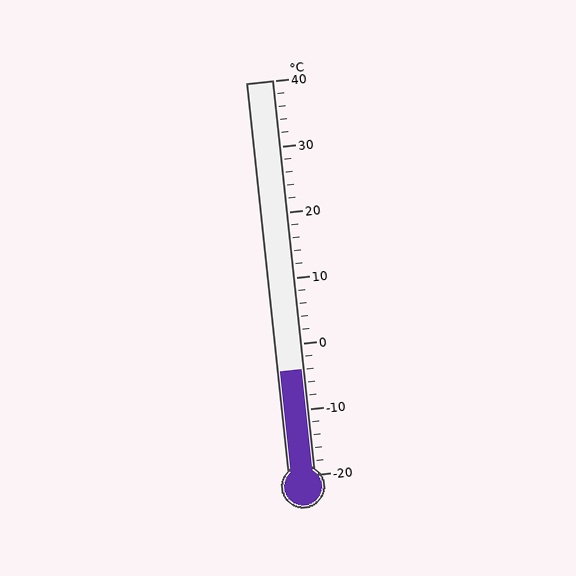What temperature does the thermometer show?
The thermometer shows approximately -4°C.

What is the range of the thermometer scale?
The thermometer scale ranges from -20°C to 40°C.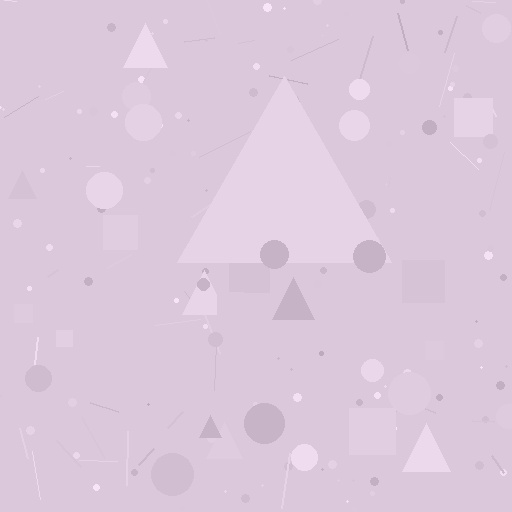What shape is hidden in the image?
A triangle is hidden in the image.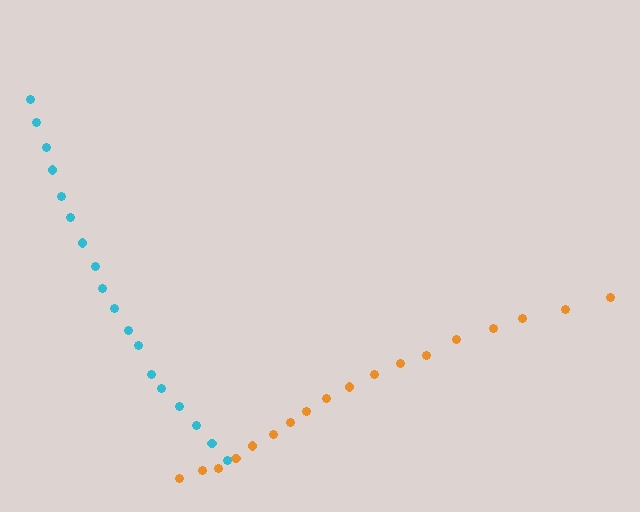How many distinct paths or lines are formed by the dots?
There are 2 distinct paths.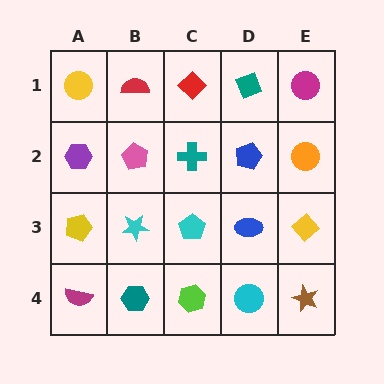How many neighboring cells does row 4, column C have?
3.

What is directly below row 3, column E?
A brown star.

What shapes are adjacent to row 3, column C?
A teal cross (row 2, column C), a lime hexagon (row 4, column C), a cyan star (row 3, column B), a blue ellipse (row 3, column D).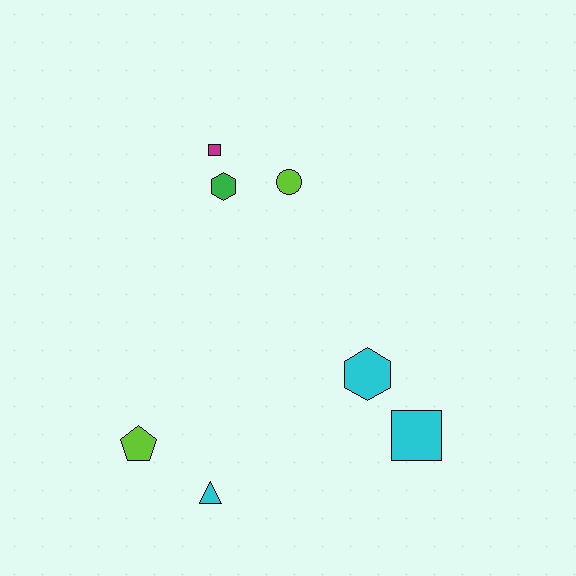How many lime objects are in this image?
There are 2 lime objects.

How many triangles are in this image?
There is 1 triangle.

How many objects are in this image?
There are 7 objects.